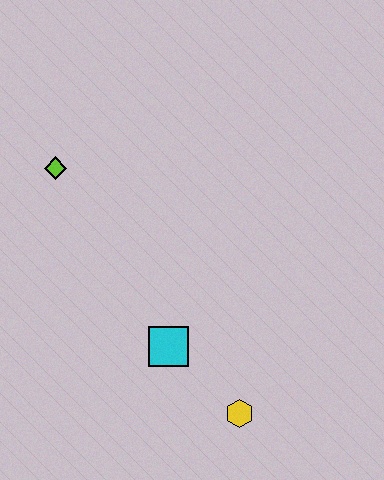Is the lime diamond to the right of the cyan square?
No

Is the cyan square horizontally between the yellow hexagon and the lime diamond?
Yes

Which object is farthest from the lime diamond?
The yellow hexagon is farthest from the lime diamond.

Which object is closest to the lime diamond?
The cyan square is closest to the lime diamond.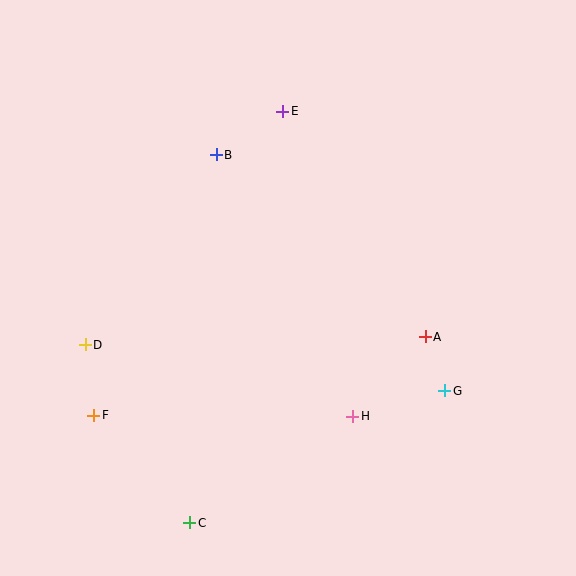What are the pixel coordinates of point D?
Point D is at (85, 345).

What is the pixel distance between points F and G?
The distance between F and G is 352 pixels.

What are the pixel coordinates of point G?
Point G is at (445, 391).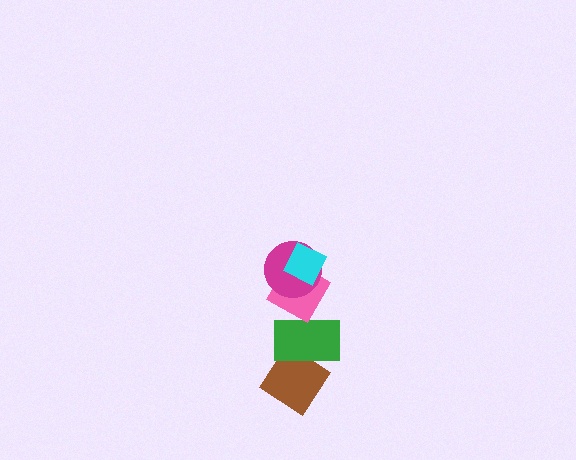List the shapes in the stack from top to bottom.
From top to bottom: the cyan diamond, the magenta circle, the pink diamond, the green rectangle, the brown diamond.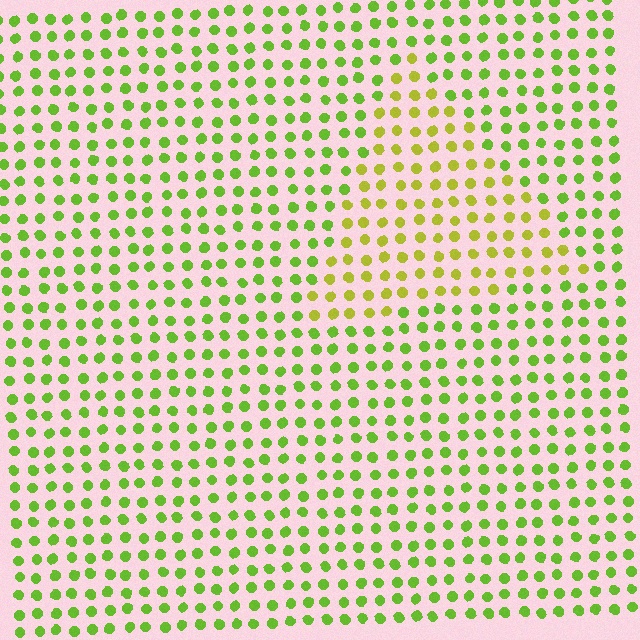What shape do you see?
I see a triangle.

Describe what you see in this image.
The image is filled with small lime elements in a uniform arrangement. A triangle-shaped region is visible where the elements are tinted to a slightly different hue, forming a subtle color boundary.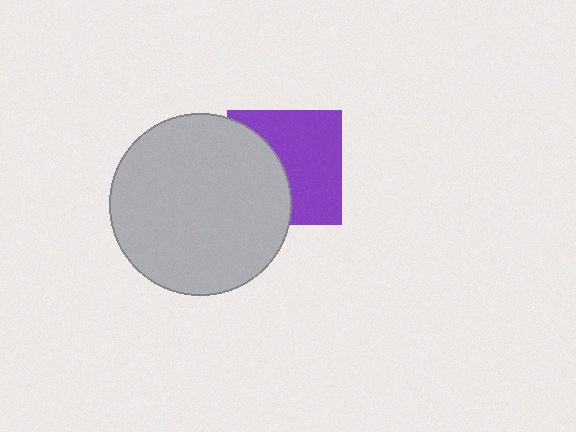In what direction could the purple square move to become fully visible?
The purple square could move right. That would shift it out from behind the light gray circle entirely.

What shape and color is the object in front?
The object in front is a light gray circle.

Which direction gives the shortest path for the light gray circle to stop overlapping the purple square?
Moving left gives the shortest separation.